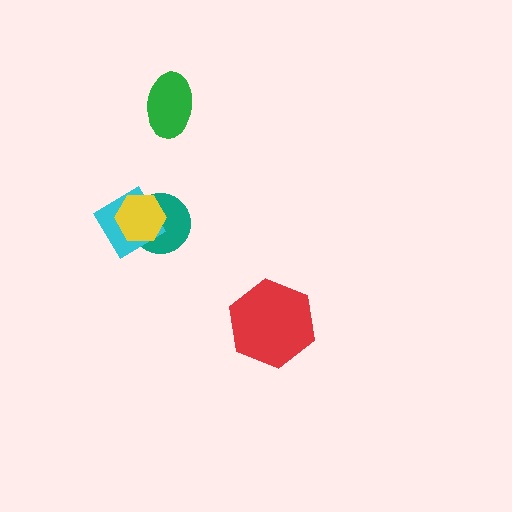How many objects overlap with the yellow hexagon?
2 objects overlap with the yellow hexagon.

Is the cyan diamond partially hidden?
Yes, it is partially covered by another shape.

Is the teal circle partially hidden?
Yes, it is partially covered by another shape.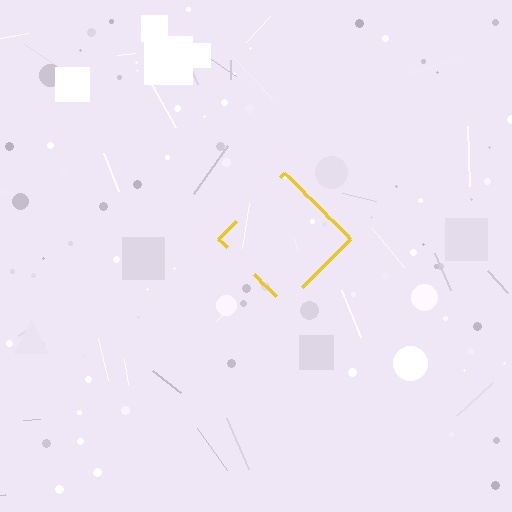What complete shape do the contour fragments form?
The contour fragments form a diamond.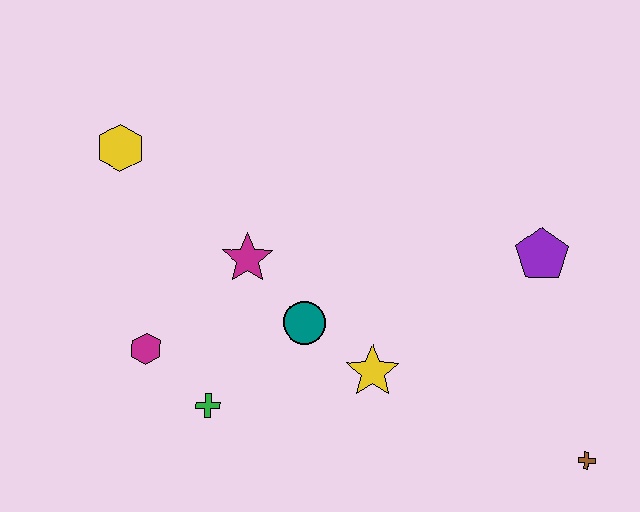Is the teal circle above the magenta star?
No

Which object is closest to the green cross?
The magenta hexagon is closest to the green cross.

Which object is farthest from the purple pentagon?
The yellow hexagon is farthest from the purple pentagon.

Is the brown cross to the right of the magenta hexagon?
Yes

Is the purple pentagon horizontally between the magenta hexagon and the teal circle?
No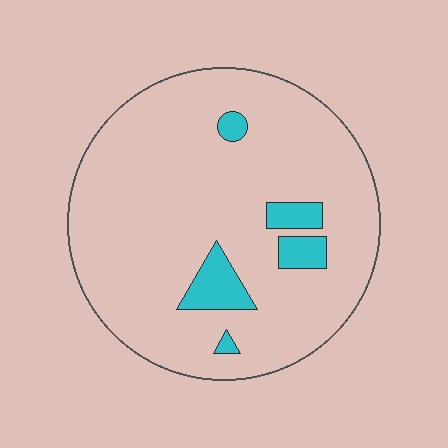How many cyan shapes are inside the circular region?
5.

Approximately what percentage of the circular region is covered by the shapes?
Approximately 10%.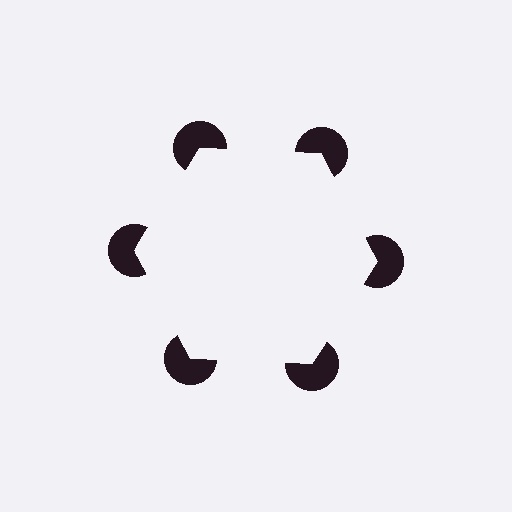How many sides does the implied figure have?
6 sides.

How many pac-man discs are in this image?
There are 6 — one at each vertex of the illusory hexagon.